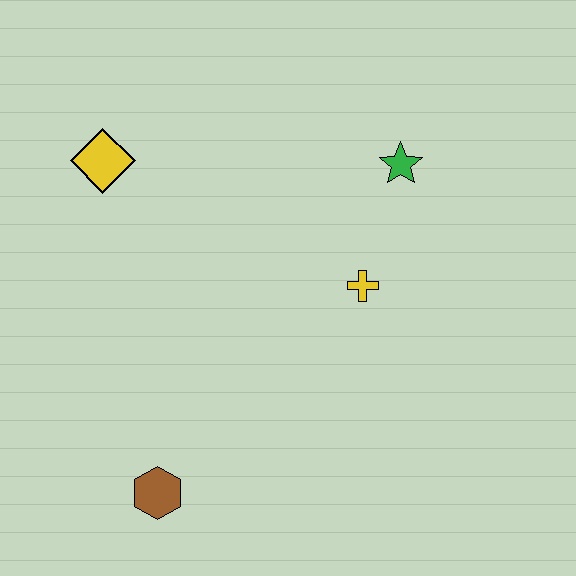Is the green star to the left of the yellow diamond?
No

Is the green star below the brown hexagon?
No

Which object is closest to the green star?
The yellow cross is closest to the green star.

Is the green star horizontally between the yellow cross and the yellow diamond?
No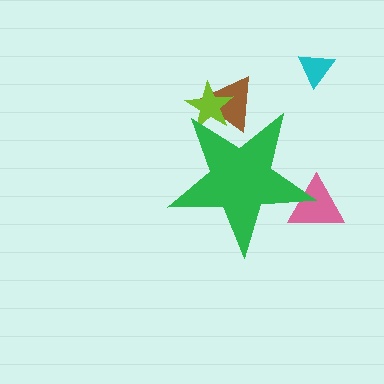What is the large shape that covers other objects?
A green star.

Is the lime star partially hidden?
Yes, the lime star is partially hidden behind the green star.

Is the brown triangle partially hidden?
Yes, the brown triangle is partially hidden behind the green star.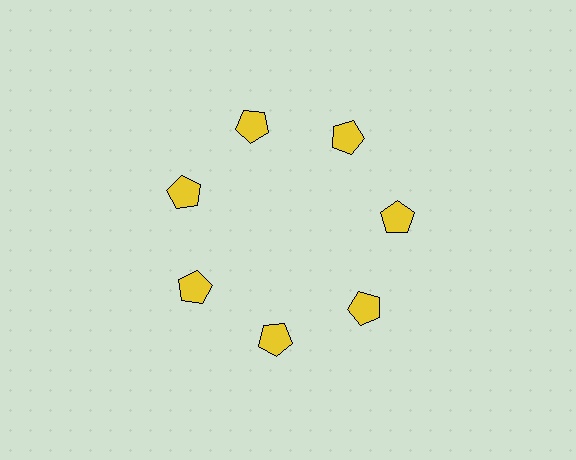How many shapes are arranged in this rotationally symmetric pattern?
There are 7 shapes, arranged in 7 groups of 1.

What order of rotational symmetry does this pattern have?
This pattern has 7-fold rotational symmetry.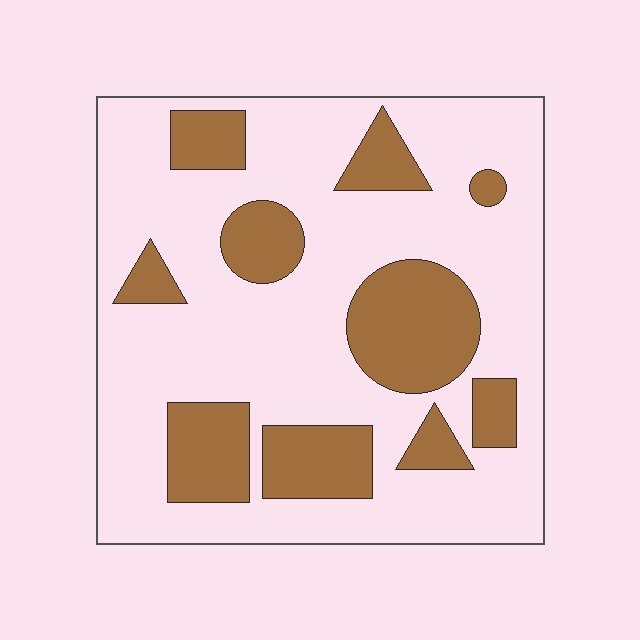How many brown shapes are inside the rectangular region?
10.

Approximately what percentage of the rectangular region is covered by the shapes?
Approximately 25%.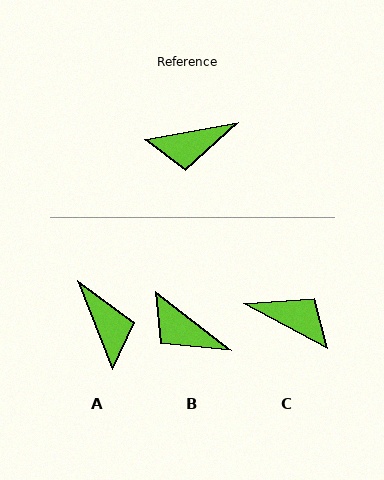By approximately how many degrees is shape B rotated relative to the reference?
Approximately 48 degrees clockwise.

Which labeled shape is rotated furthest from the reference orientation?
C, about 142 degrees away.